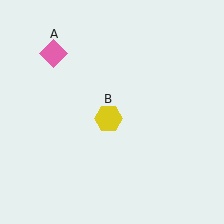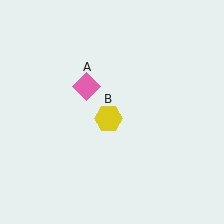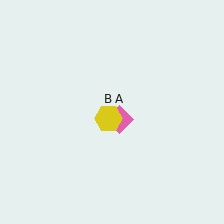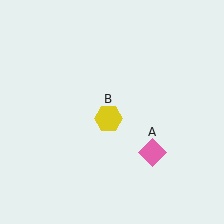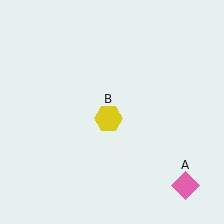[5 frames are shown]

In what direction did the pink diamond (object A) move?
The pink diamond (object A) moved down and to the right.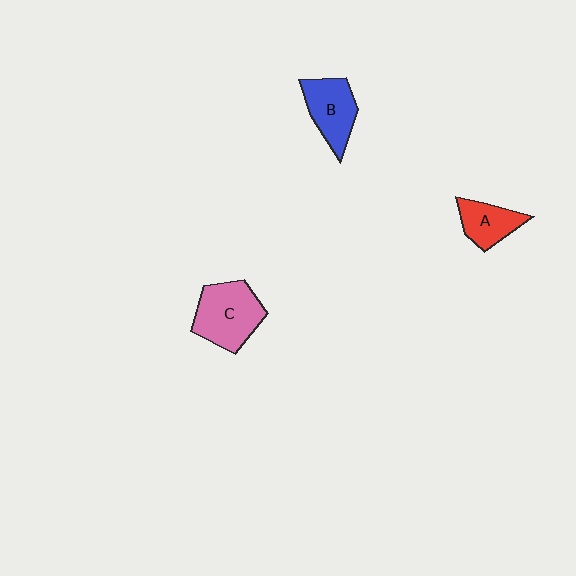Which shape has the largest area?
Shape C (pink).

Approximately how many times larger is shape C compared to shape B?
Approximately 1.3 times.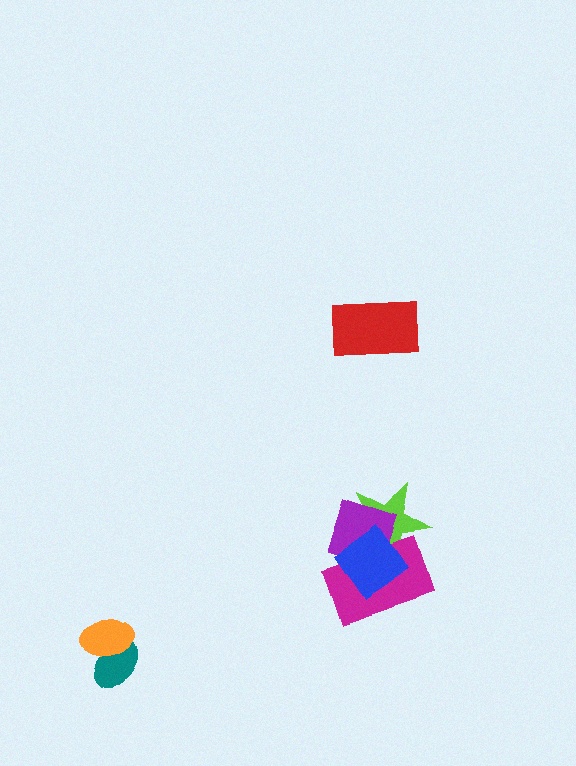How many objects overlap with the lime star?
3 objects overlap with the lime star.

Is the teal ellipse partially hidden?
Yes, it is partially covered by another shape.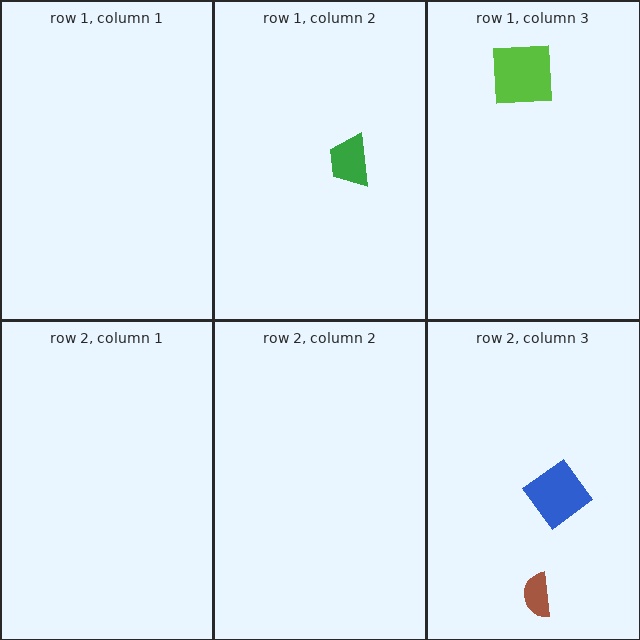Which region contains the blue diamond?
The row 2, column 3 region.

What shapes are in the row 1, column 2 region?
The green trapezoid.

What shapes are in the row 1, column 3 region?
The lime square.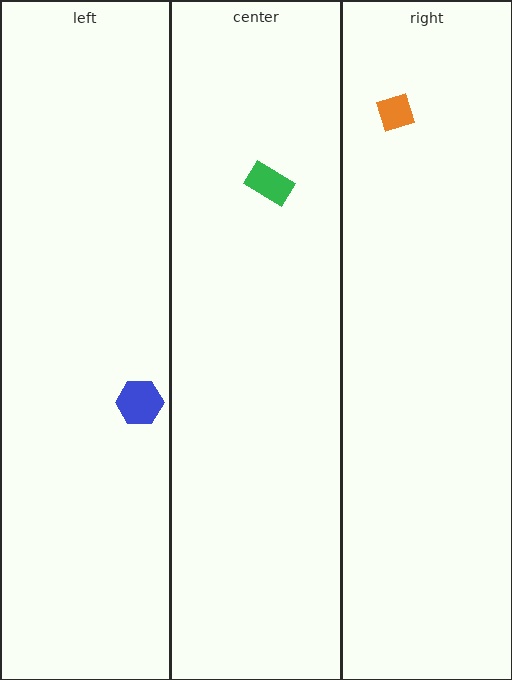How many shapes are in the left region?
1.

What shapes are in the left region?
The blue hexagon.